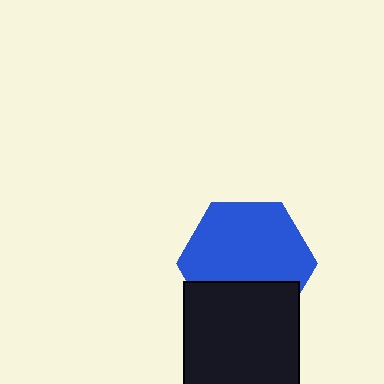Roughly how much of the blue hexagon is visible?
Most of it is visible (roughly 68%).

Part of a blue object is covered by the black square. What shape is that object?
It is a hexagon.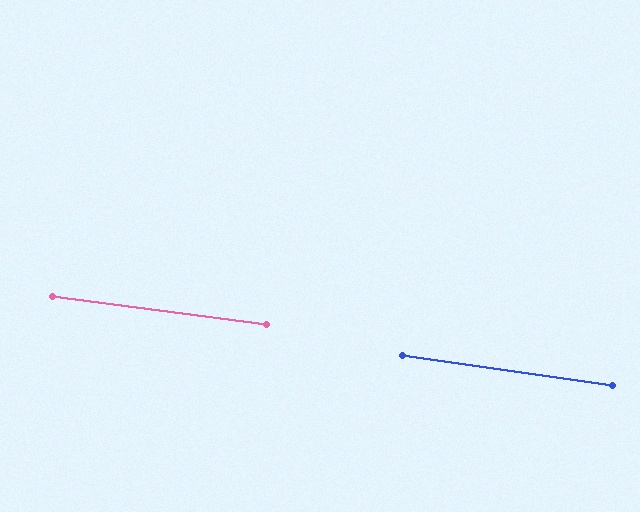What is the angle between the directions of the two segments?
Approximately 1 degree.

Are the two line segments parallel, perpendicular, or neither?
Parallel — their directions differ by only 0.8°.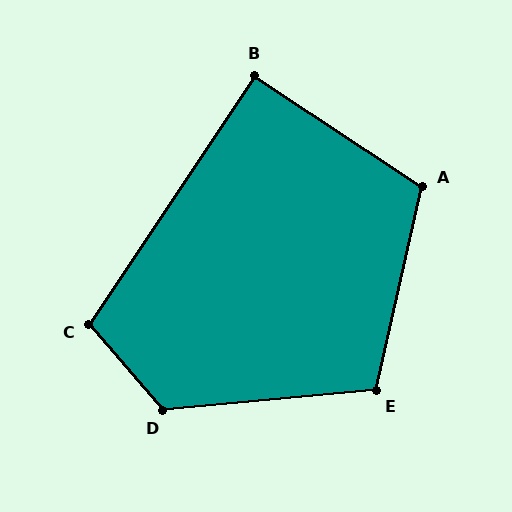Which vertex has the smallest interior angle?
B, at approximately 90 degrees.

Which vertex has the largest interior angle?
D, at approximately 125 degrees.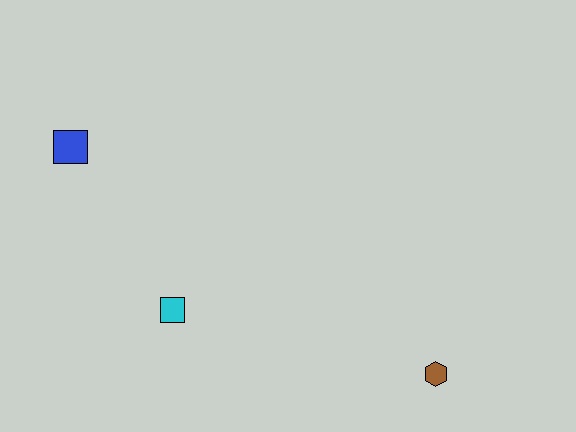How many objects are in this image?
There are 3 objects.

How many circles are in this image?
There are no circles.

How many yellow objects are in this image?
There are no yellow objects.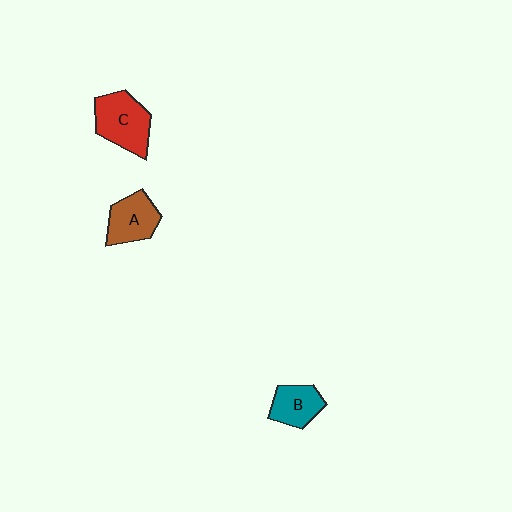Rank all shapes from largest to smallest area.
From largest to smallest: C (red), A (brown), B (teal).